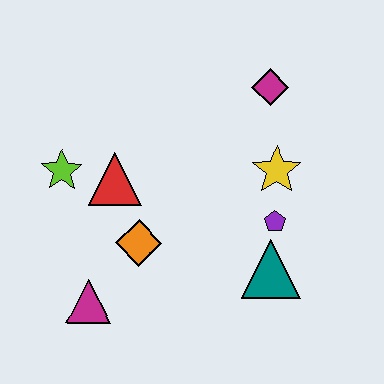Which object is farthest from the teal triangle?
The lime star is farthest from the teal triangle.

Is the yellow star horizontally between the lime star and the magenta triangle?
No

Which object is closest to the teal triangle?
The purple pentagon is closest to the teal triangle.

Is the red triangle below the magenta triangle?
No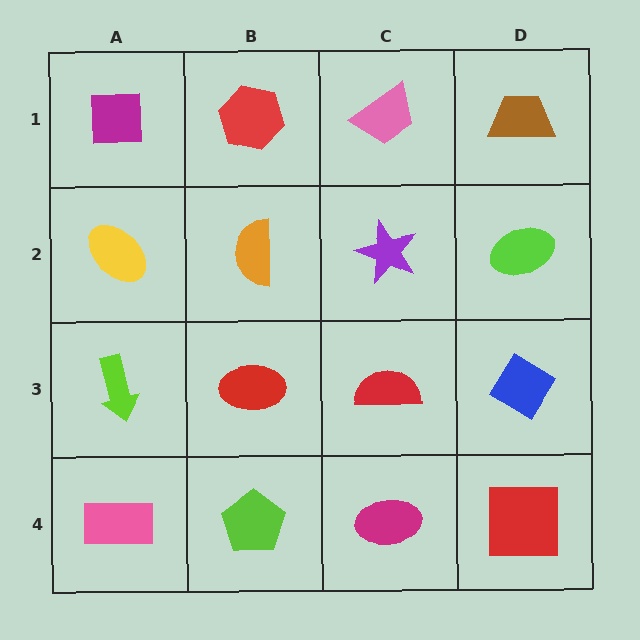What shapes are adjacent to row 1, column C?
A purple star (row 2, column C), a red hexagon (row 1, column B), a brown trapezoid (row 1, column D).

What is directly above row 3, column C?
A purple star.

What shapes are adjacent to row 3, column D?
A lime ellipse (row 2, column D), a red square (row 4, column D), a red semicircle (row 3, column C).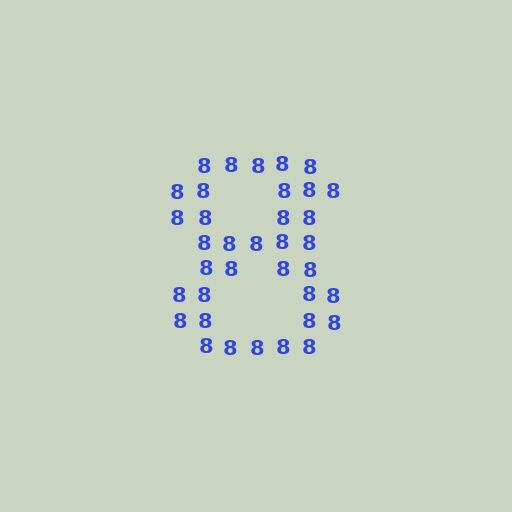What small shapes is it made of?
It is made of small digit 8's.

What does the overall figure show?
The overall figure shows the digit 8.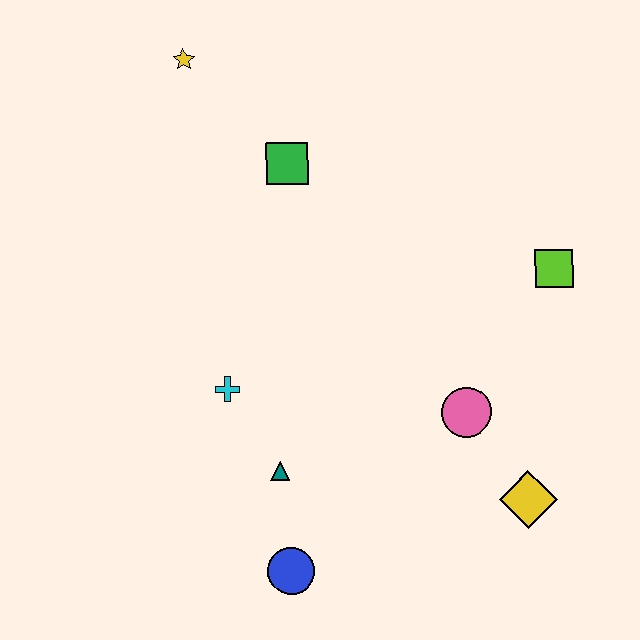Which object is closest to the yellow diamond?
The pink circle is closest to the yellow diamond.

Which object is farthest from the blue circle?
The yellow star is farthest from the blue circle.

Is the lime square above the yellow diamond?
Yes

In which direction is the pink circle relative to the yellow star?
The pink circle is below the yellow star.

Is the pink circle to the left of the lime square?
Yes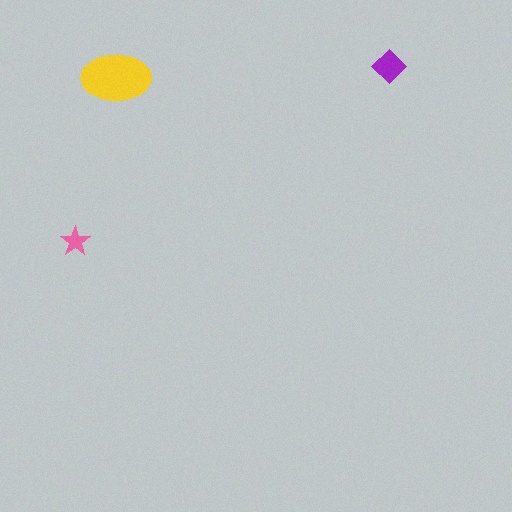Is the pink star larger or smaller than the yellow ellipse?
Smaller.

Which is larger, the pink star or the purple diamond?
The purple diamond.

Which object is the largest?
The yellow ellipse.